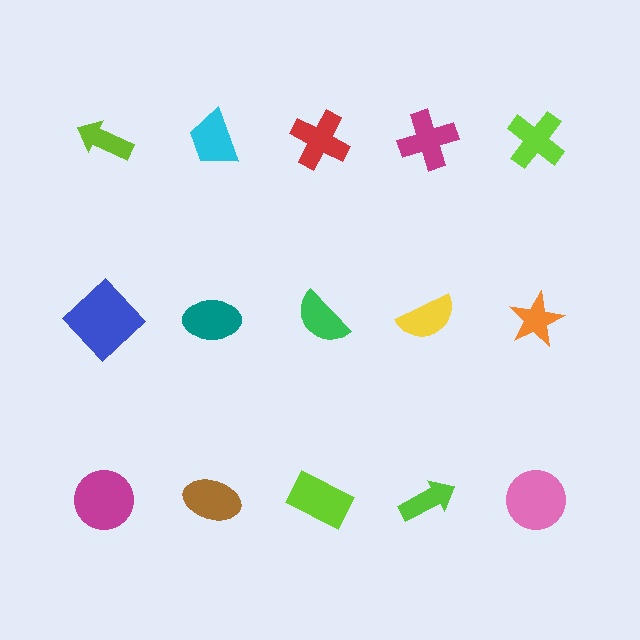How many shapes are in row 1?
5 shapes.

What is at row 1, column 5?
A lime cross.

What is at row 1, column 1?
A lime arrow.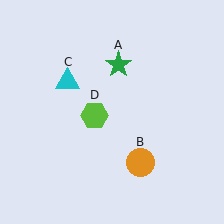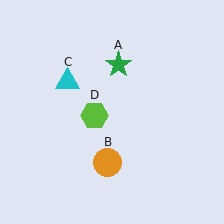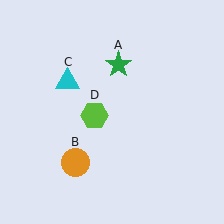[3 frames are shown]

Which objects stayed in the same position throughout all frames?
Green star (object A) and cyan triangle (object C) and lime hexagon (object D) remained stationary.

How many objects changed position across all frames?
1 object changed position: orange circle (object B).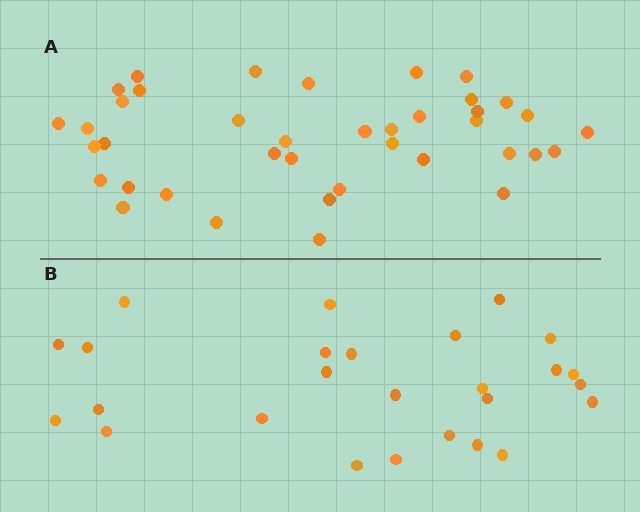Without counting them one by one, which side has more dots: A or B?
Region A (the top region) has more dots.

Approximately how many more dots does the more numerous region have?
Region A has approximately 15 more dots than region B.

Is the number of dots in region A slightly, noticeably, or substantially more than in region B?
Region A has substantially more. The ratio is roughly 1.5 to 1.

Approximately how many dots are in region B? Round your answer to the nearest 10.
About 30 dots. (The exact count is 26, which rounds to 30.)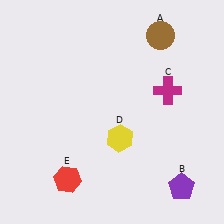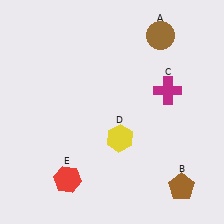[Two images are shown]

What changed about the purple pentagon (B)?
In Image 1, B is purple. In Image 2, it changed to brown.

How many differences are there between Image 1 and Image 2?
There is 1 difference between the two images.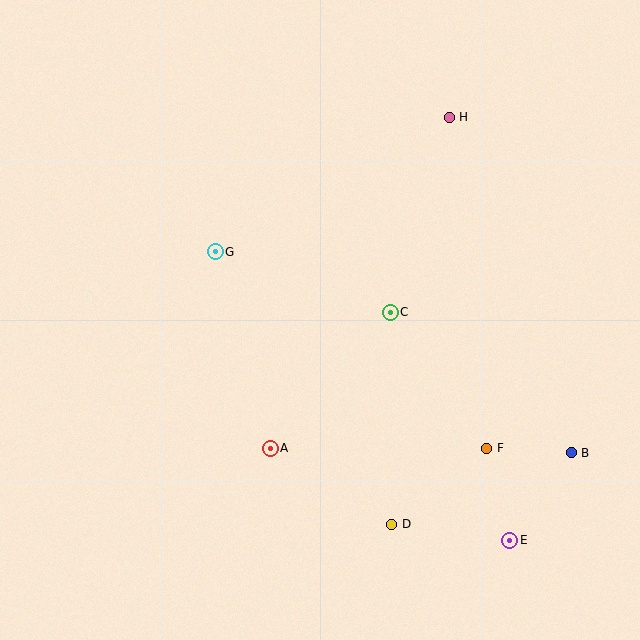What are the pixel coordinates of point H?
Point H is at (449, 117).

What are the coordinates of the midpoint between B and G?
The midpoint between B and G is at (393, 352).